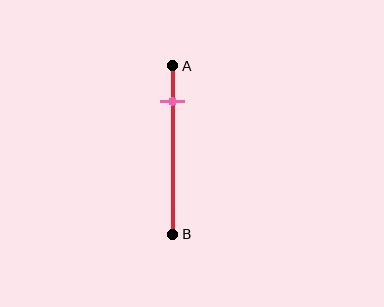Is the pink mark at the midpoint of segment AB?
No, the mark is at about 20% from A, not at the 50% midpoint.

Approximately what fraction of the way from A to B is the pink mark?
The pink mark is approximately 20% of the way from A to B.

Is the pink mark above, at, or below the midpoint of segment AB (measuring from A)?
The pink mark is above the midpoint of segment AB.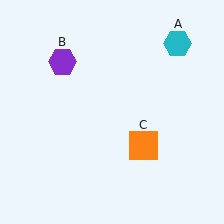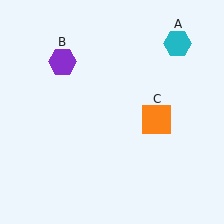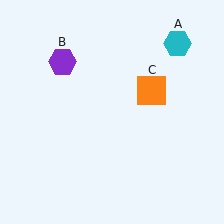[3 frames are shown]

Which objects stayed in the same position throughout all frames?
Cyan hexagon (object A) and purple hexagon (object B) remained stationary.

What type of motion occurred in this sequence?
The orange square (object C) rotated counterclockwise around the center of the scene.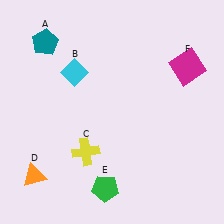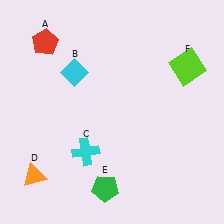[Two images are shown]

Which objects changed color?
A changed from teal to red. C changed from yellow to cyan. F changed from magenta to lime.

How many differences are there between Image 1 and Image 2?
There are 3 differences between the two images.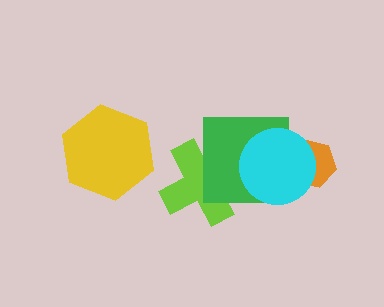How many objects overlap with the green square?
2 objects overlap with the green square.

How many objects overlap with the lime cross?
1 object overlaps with the lime cross.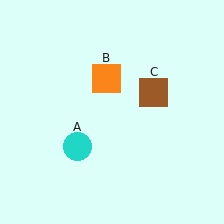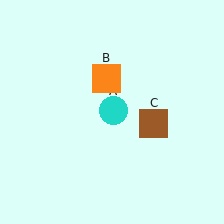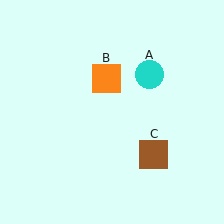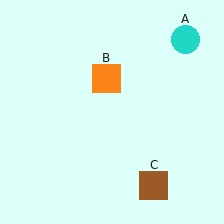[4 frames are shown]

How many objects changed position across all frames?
2 objects changed position: cyan circle (object A), brown square (object C).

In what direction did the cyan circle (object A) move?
The cyan circle (object A) moved up and to the right.